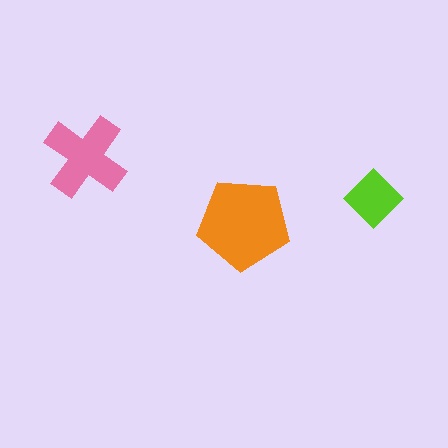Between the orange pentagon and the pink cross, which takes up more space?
The orange pentagon.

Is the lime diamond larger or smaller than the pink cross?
Smaller.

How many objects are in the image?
There are 3 objects in the image.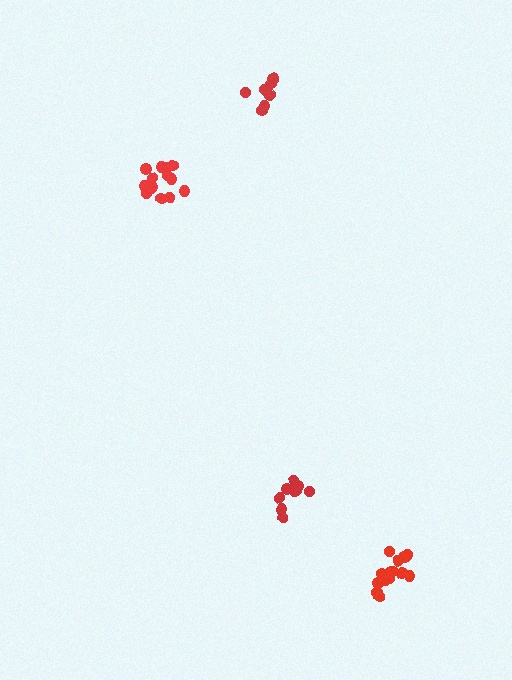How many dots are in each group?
Group 1: 9 dots, Group 2: 14 dots, Group 3: 14 dots, Group 4: 8 dots (45 total).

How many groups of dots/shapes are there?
There are 4 groups.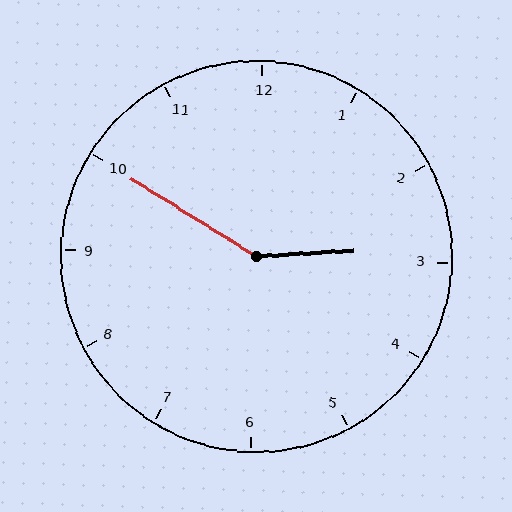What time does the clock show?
2:50.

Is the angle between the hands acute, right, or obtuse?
It is obtuse.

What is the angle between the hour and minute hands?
Approximately 145 degrees.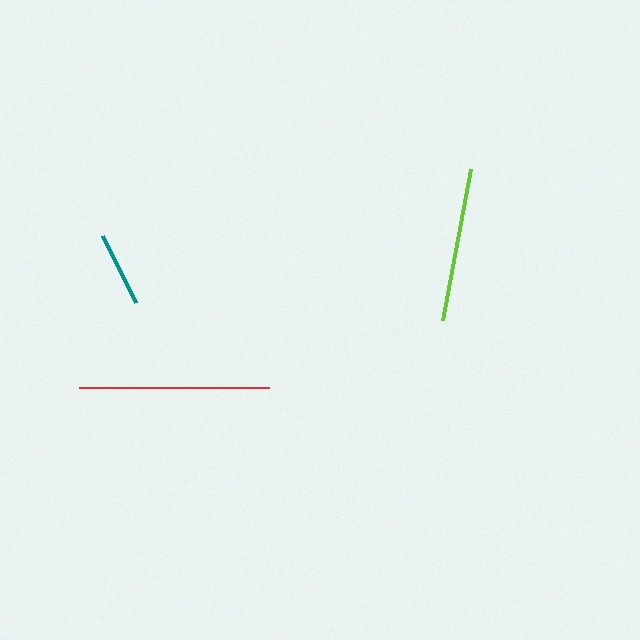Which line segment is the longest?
The red line is the longest at approximately 190 pixels.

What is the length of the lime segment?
The lime segment is approximately 154 pixels long.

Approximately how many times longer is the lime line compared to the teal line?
The lime line is approximately 2.1 times the length of the teal line.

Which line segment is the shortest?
The teal line is the shortest at approximately 74 pixels.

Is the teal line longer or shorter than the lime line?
The lime line is longer than the teal line.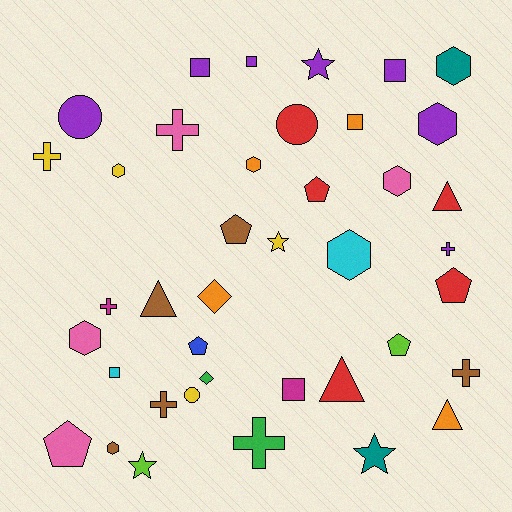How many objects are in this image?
There are 40 objects.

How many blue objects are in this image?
There is 1 blue object.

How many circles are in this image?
There are 3 circles.